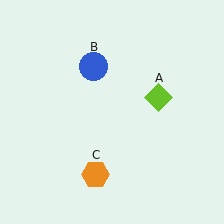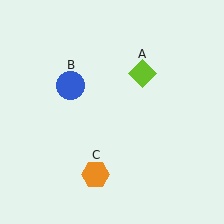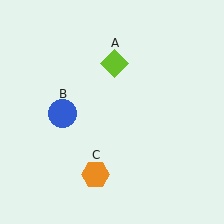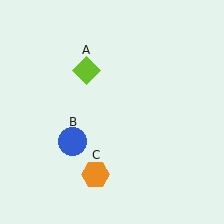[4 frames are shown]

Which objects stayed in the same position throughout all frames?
Orange hexagon (object C) remained stationary.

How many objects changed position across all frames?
2 objects changed position: lime diamond (object A), blue circle (object B).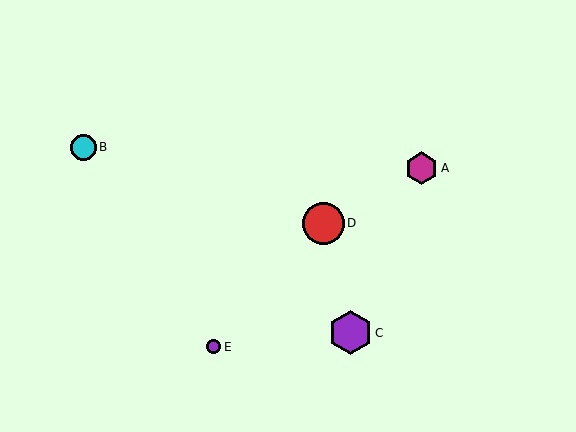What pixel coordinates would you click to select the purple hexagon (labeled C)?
Click at (350, 333) to select the purple hexagon C.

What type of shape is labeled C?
Shape C is a purple hexagon.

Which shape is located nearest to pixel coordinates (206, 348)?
The purple circle (labeled E) at (214, 347) is nearest to that location.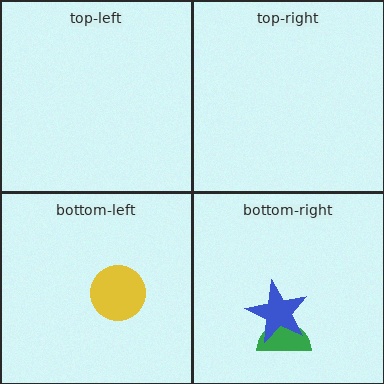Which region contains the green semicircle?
The bottom-right region.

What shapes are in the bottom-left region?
The yellow circle.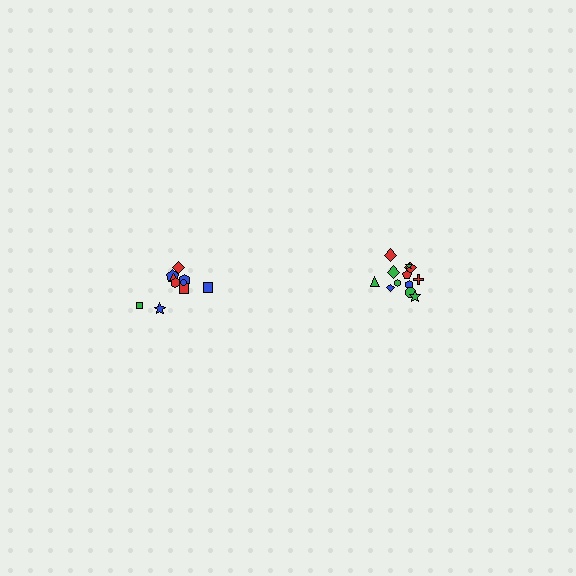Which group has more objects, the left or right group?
The right group.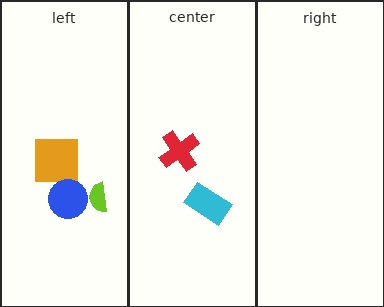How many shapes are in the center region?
2.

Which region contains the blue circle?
The left region.